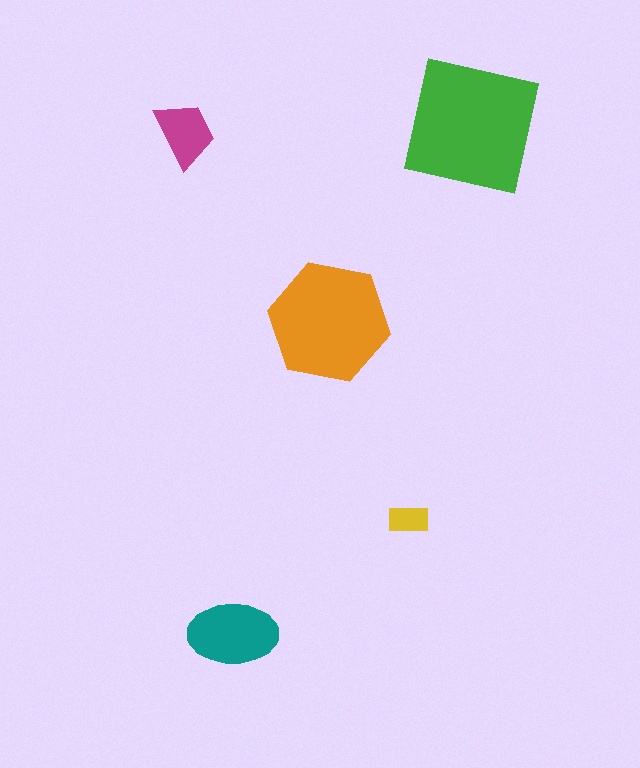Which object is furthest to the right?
The green square is rightmost.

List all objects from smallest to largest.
The yellow rectangle, the magenta trapezoid, the teal ellipse, the orange hexagon, the green square.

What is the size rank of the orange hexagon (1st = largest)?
2nd.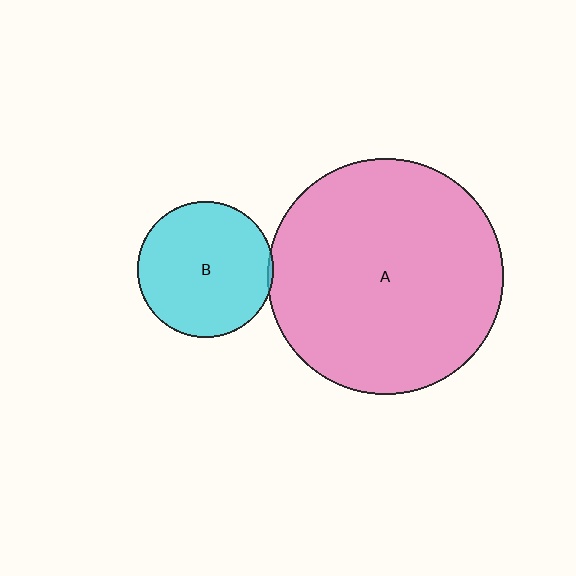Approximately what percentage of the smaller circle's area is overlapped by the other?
Approximately 5%.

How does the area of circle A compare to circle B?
Approximately 3.0 times.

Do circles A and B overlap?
Yes.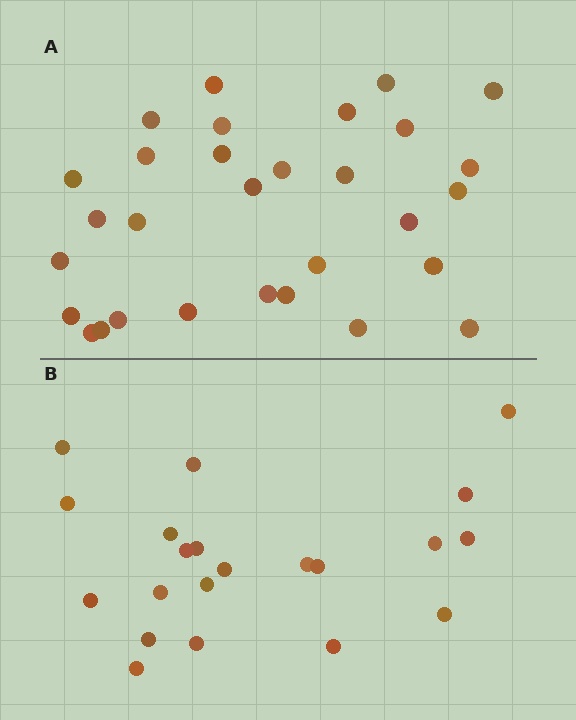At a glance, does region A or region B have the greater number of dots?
Region A (the top region) has more dots.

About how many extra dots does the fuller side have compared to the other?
Region A has roughly 8 or so more dots than region B.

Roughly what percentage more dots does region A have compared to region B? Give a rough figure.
About 45% more.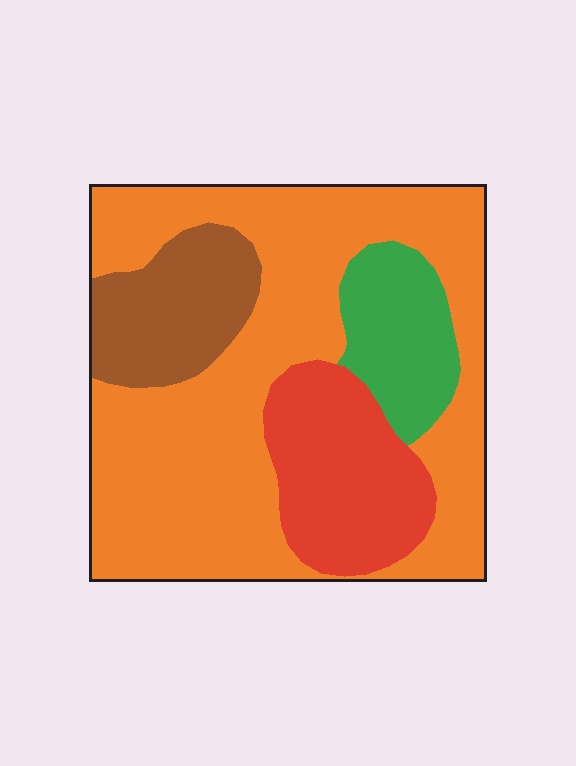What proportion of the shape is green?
Green takes up less than a sixth of the shape.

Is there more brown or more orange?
Orange.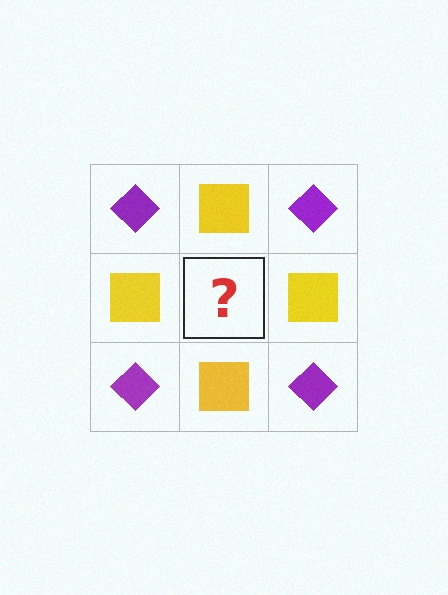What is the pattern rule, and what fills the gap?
The rule is that it alternates purple diamond and yellow square in a checkerboard pattern. The gap should be filled with a purple diamond.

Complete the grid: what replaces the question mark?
The question mark should be replaced with a purple diamond.